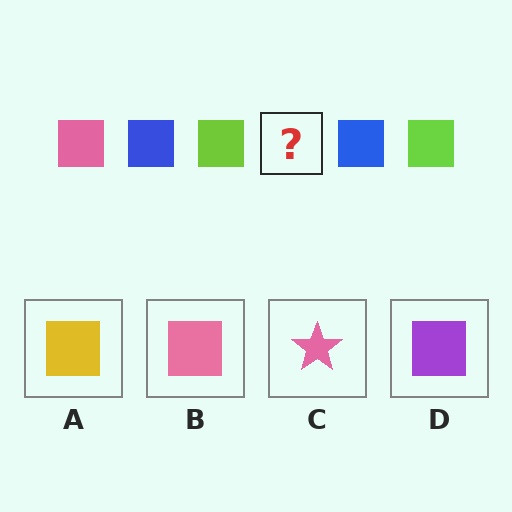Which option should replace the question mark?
Option B.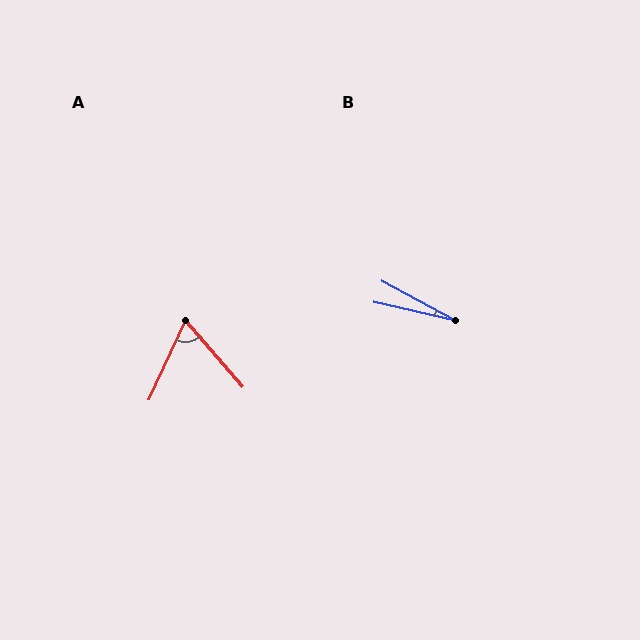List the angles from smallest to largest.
B (15°), A (65°).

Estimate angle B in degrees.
Approximately 15 degrees.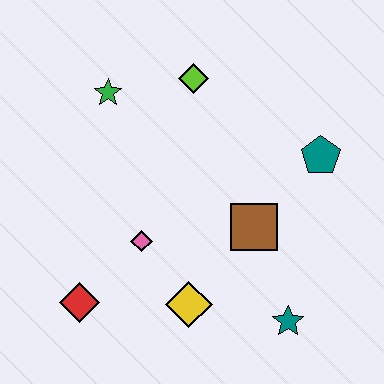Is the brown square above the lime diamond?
No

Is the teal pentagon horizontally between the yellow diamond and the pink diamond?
No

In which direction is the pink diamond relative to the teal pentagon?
The pink diamond is to the left of the teal pentagon.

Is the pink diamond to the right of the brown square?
No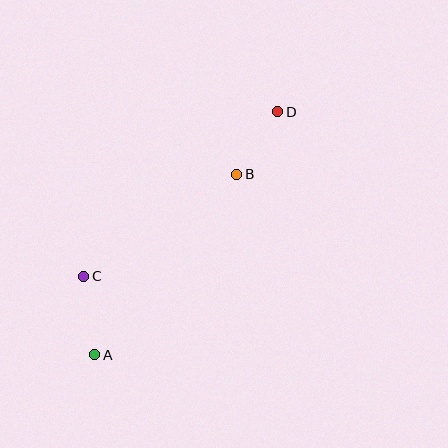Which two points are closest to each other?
Points B and D are closest to each other.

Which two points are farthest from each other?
Points A and D are farthest from each other.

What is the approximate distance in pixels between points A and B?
The distance between A and B is approximately 230 pixels.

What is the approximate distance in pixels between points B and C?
The distance between B and C is approximately 184 pixels.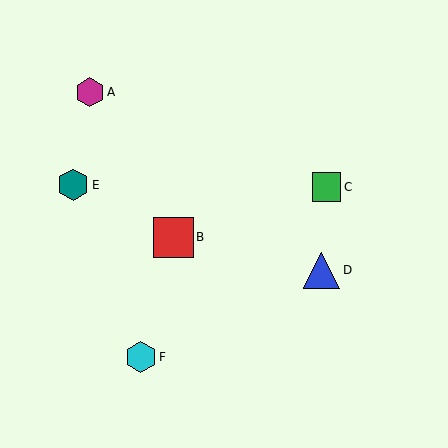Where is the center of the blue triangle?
The center of the blue triangle is at (322, 270).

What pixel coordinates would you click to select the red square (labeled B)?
Click at (173, 237) to select the red square B.